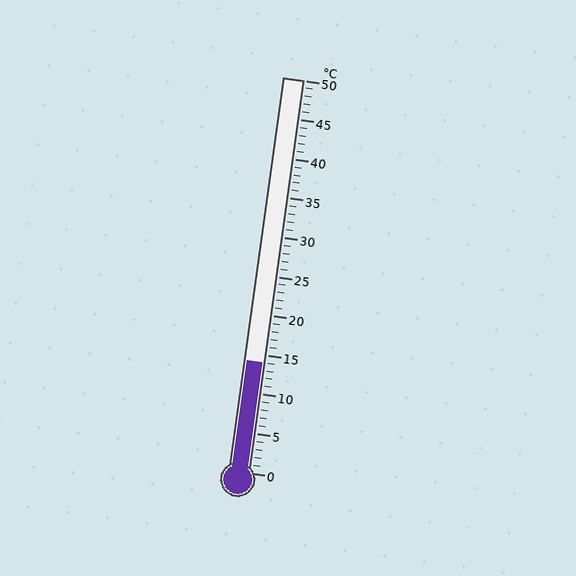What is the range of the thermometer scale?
The thermometer scale ranges from 0°C to 50°C.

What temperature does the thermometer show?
The thermometer shows approximately 14°C.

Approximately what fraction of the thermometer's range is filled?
The thermometer is filled to approximately 30% of its range.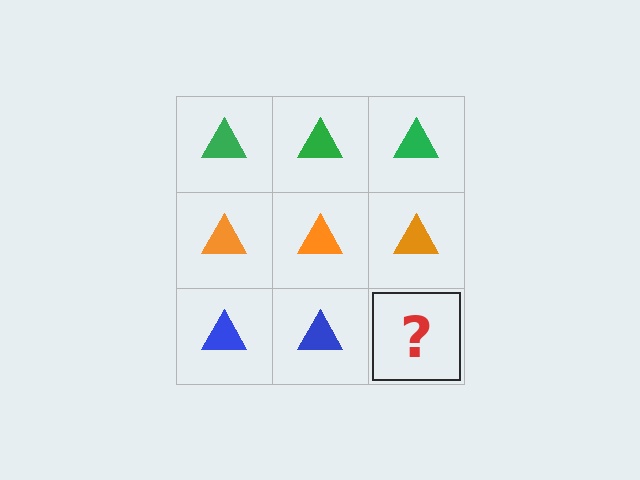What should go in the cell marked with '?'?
The missing cell should contain a blue triangle.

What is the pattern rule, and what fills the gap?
The rule is that each row has a consistent color. The gap should be filled with a blue triangle.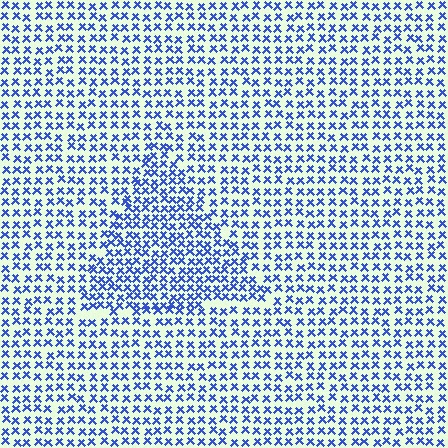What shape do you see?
I see a triangle.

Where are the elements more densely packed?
The elements are more densely packed inside the triangle boundary.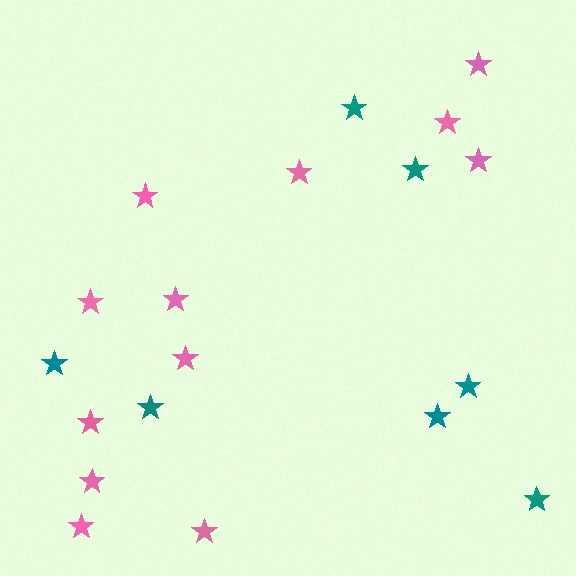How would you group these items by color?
There are 2 groups: one group of teal stars (7) and one group of pink stars (12).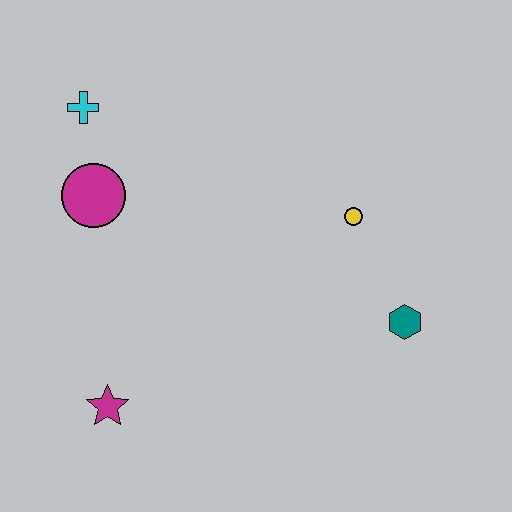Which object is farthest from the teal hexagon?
The cyan cross is farthest from the teal hexagon.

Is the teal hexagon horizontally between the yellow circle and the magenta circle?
No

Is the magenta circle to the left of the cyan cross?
No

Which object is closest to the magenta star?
The magenta circle is closest to the magenta star.